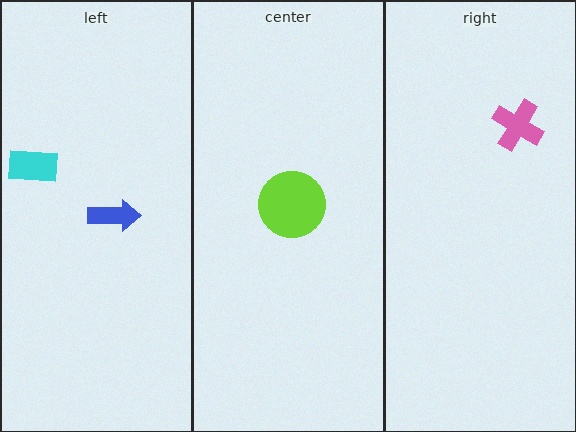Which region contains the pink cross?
The right region.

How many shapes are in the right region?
1.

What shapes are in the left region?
The blue arrow, the cyan rectangle.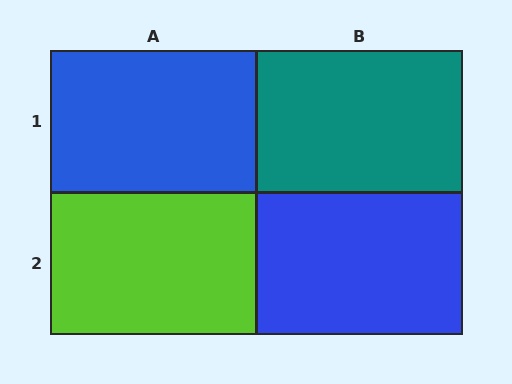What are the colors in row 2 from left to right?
Lime, blue.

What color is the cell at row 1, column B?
Teal.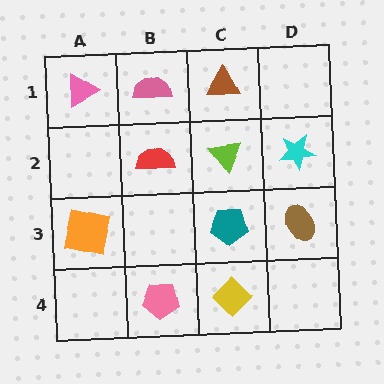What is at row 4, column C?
A yellow diamond.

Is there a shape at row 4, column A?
No, that cell is empty.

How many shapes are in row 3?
3 shapes.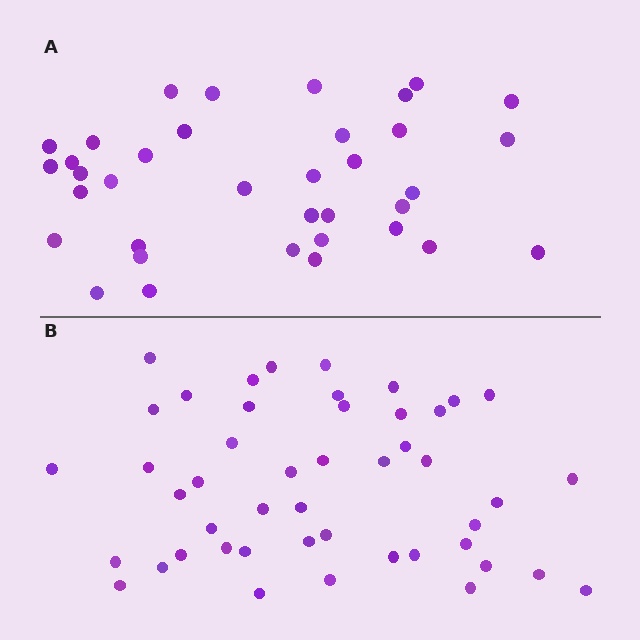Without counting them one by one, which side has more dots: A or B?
Region B (the bottom region) has more dots.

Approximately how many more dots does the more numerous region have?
Region B has roughly 12 or so more dots than region A.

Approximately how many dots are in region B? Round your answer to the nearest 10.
About 50 dots. (The exact count is 47, which rounds to 50.)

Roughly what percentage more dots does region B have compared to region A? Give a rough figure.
About 30% more.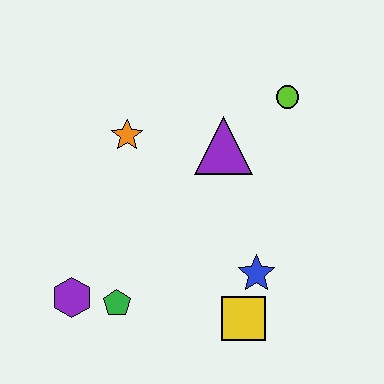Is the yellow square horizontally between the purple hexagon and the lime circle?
Yes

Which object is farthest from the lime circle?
The purple hexagon is farthest from the lime circle.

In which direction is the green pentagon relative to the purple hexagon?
The green pentagon is to the right of the purple hexagon.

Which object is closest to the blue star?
The yellow square is closest to the blue star.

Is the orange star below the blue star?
No